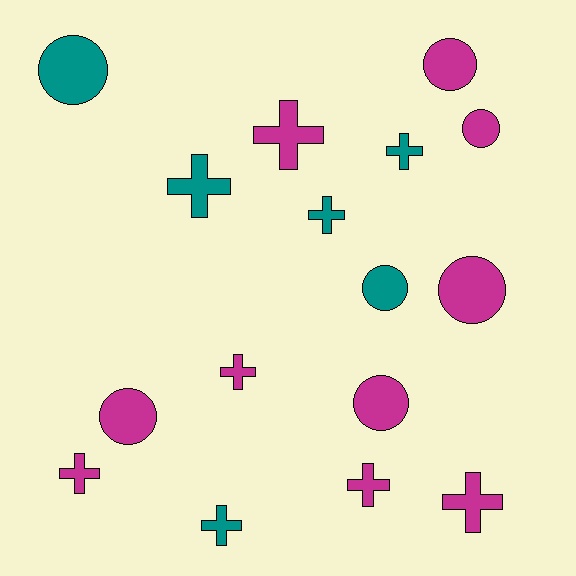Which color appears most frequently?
Magenta, with 10 objects.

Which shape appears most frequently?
Cross, with 9 objects.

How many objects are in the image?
There are 16 objects.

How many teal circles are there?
There are 2 teal circles.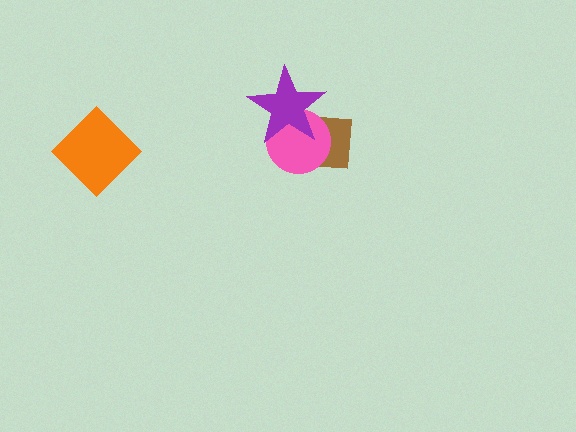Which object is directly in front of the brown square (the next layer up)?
The pink circle is directly in front of the brown square.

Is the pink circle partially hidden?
Yes, it is partially covered by another shape.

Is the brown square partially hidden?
Yes, it is partially covered by another shape.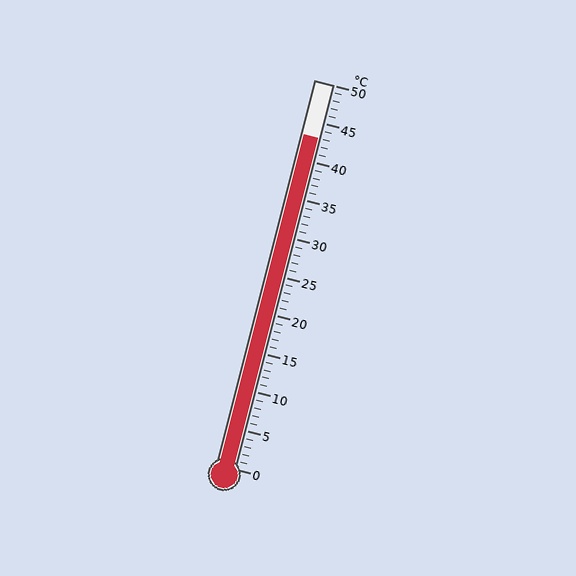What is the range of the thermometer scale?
The thermometer scale ranges from 0°C to 50°C.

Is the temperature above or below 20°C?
The temperature is above 20°C.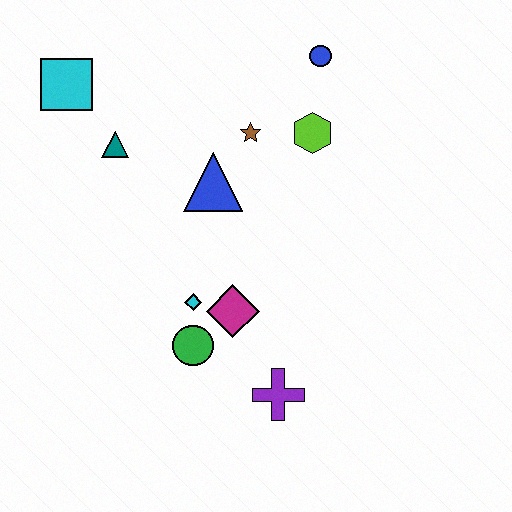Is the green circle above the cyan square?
No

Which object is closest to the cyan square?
The teal triangle is closest to the cyan square.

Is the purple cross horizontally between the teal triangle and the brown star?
No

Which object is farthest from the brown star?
The purple cross is farthest from the brown star.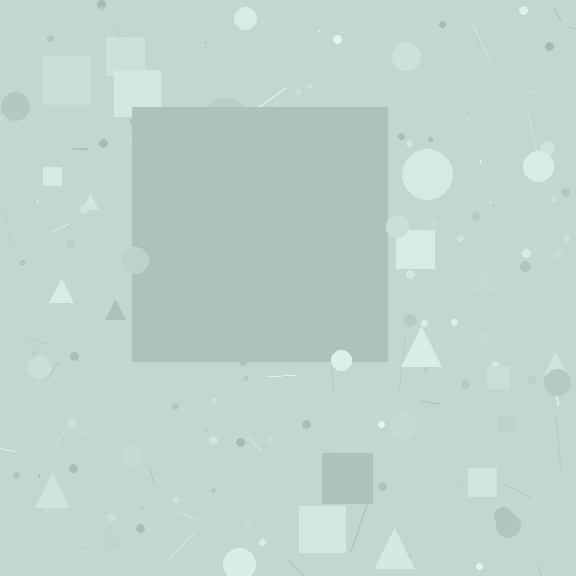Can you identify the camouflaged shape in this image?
The camouflaged shape is a square.